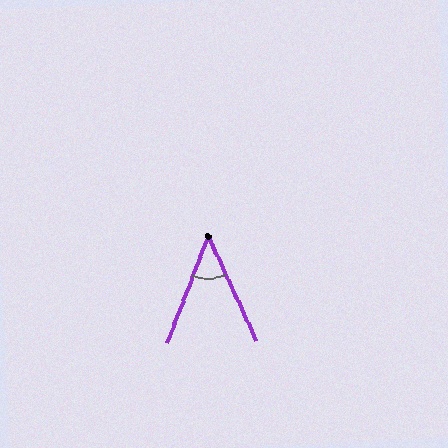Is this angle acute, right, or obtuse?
It is acute.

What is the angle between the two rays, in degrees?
Approximately 46 degrees.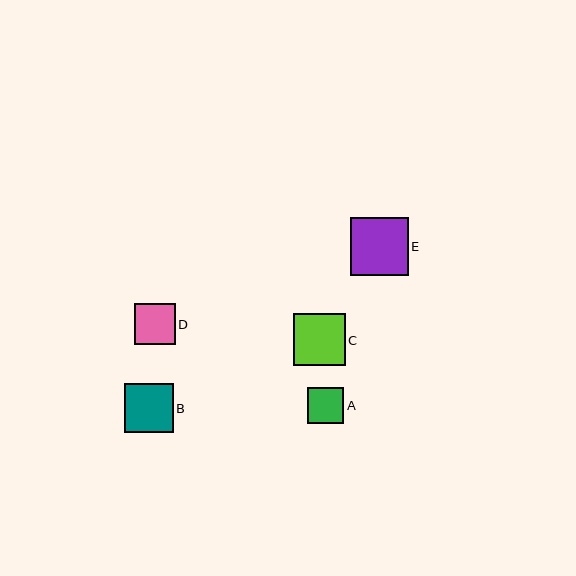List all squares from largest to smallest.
From largest to smallest: E, C, B, D, A.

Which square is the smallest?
Square A is the smallest with a size of approximately 36 pixels.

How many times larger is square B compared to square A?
Square B is approximately 1.3 times the size of square A.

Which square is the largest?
Square E is the largest with a size of approximately 58 pixels.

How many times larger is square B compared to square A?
Square B is approximately 1.3 times the size of square A.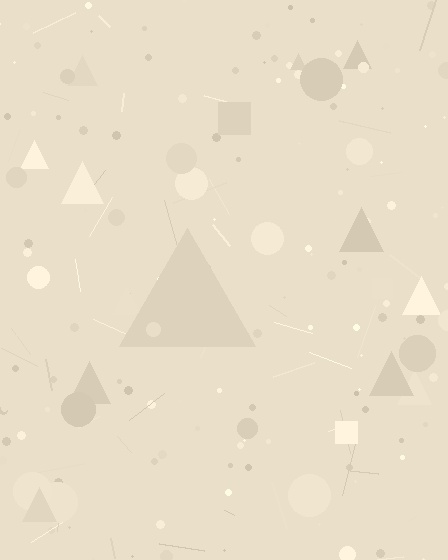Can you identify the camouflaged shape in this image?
The camouflaged shape is a triangle.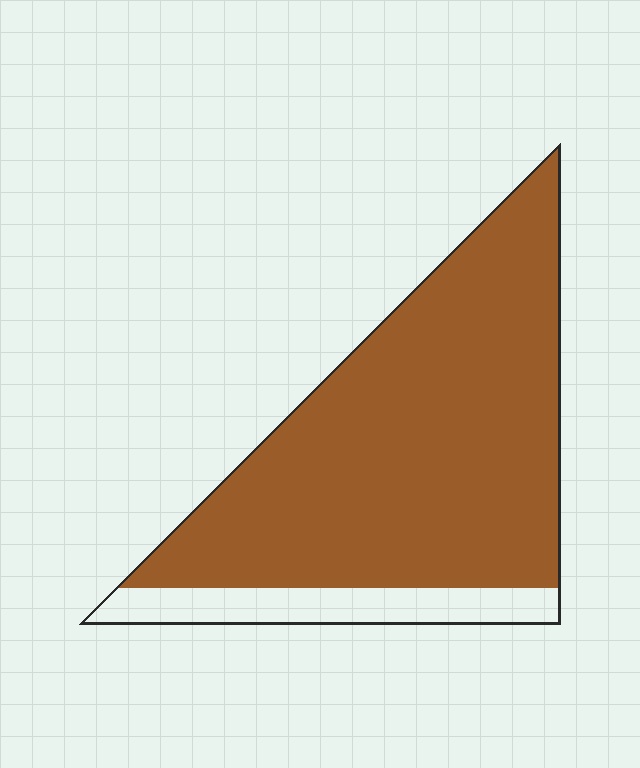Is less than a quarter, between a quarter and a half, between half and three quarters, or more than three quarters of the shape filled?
More than three quarters.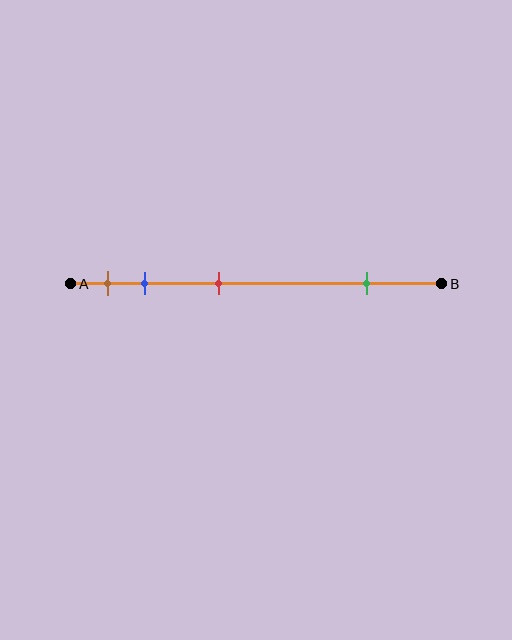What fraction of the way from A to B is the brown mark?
The brown mark is approximately 10% (0.1) of the way from A to B.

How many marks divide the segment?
There are 4 marks dividing the segment.